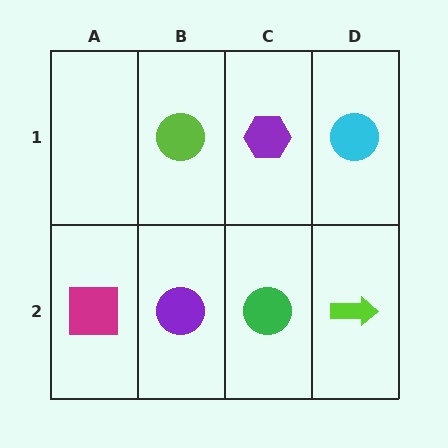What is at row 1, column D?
A cyan circle.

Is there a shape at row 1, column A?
No, that cell is empty.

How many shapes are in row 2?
4 shapes.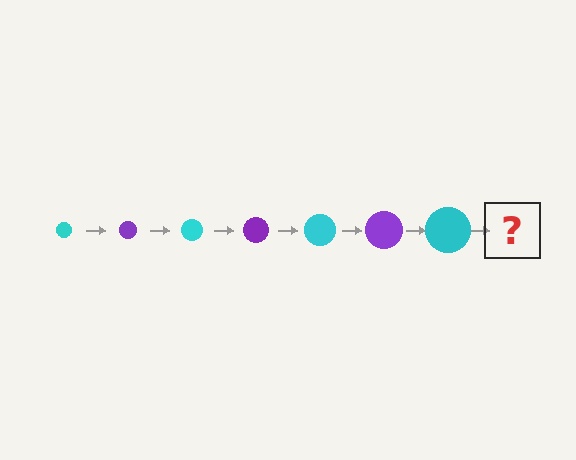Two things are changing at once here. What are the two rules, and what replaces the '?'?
The two rules are that the circle grows larger each step and the color cycles through cyan and purple. The '?' should be a purple circle, larger than the previous one.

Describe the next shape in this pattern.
It should be a purple circle, larger than the previous one.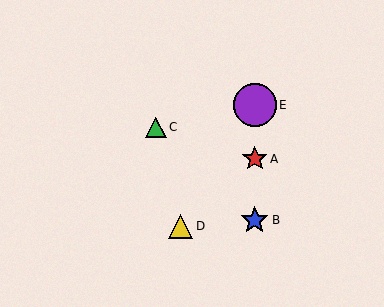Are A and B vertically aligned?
Yes, both are at x≈255.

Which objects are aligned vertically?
Objects A, B, E are aligned vertically.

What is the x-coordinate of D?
Object D is at x≈181.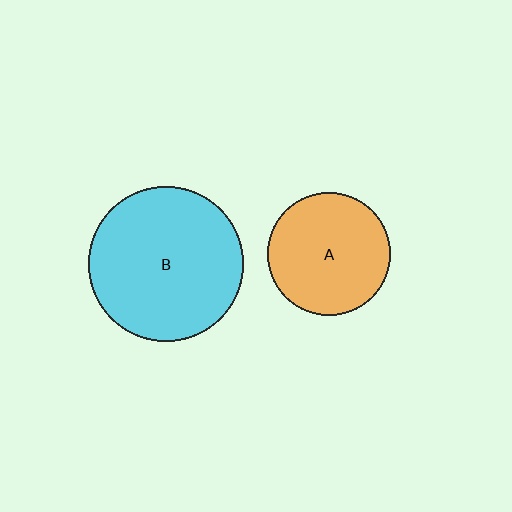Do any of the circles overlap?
No, none of the circles overlap.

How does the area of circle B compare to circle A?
Approximately 1.6 times.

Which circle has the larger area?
Circle B (cyan).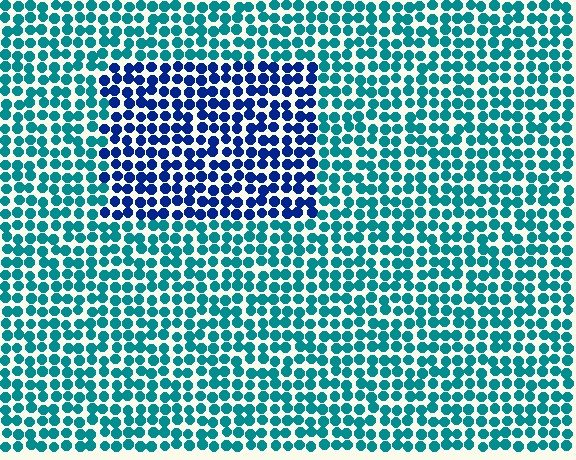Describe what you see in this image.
The image is filled with small teal elements in a uniform arrangement. A rectangle-shaped region is visible where the elements are tinted to a slightly different hue, forming a subtle color boundary.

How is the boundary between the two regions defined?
The boundary is defined purely by a slight shift in hue (about 45 degrees). Spacing, size, and orientation are identical on both sides.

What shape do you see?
I see a rectangle.